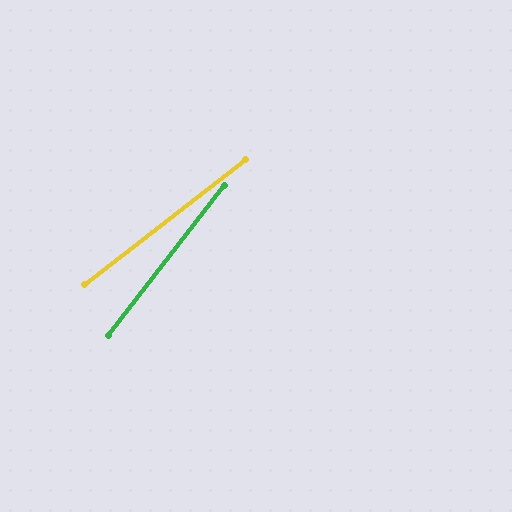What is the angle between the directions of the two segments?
Approximately 15 degrees.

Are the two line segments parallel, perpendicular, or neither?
Neither parallel nor perpendicular — they differ by about 15°.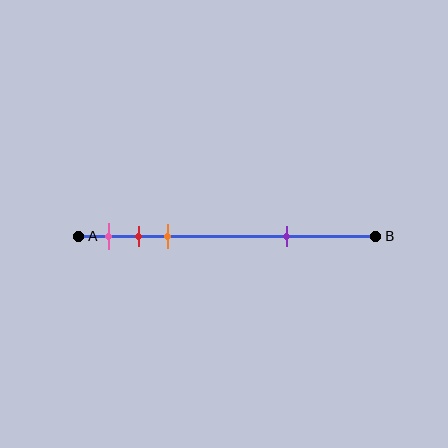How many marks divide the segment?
There are 4 marks dividing the segment.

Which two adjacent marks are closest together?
The red and orange marks are the closest adjacent pair.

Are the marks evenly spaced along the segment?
No, the marks are not evenly spaced.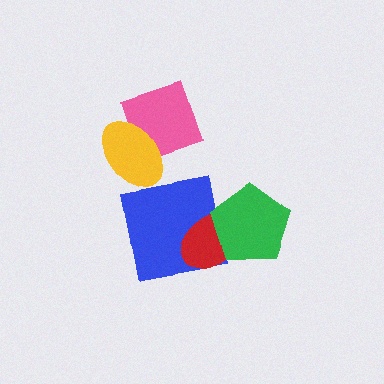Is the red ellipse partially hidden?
Yes, it is partially covered by another shape.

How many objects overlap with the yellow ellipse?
1 object overlaps with the yellow ellipse.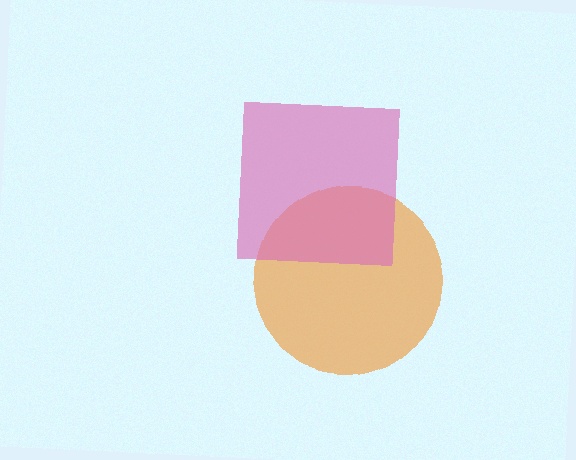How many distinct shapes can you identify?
There are 2 distinct shapes: an orange circle, a pink square.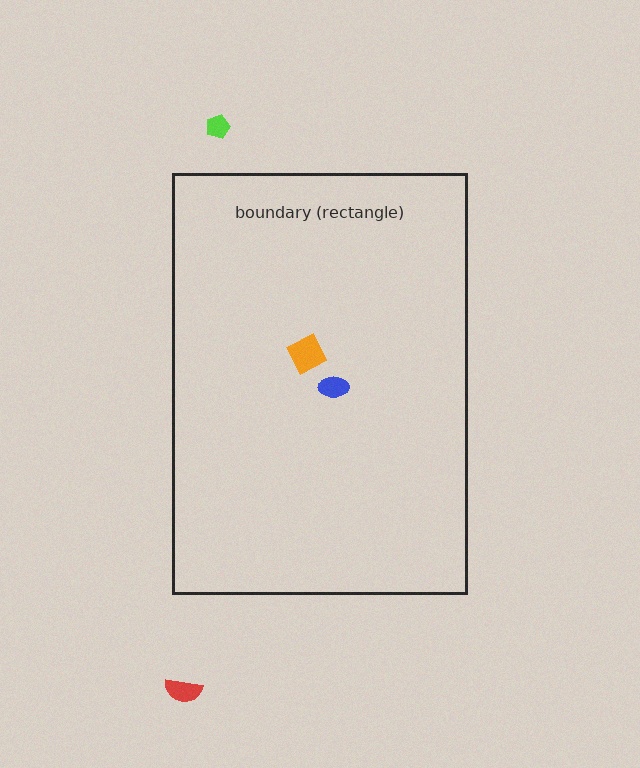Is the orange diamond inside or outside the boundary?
Inside.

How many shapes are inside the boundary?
2 inside, 2 outside.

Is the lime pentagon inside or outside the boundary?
Outside.